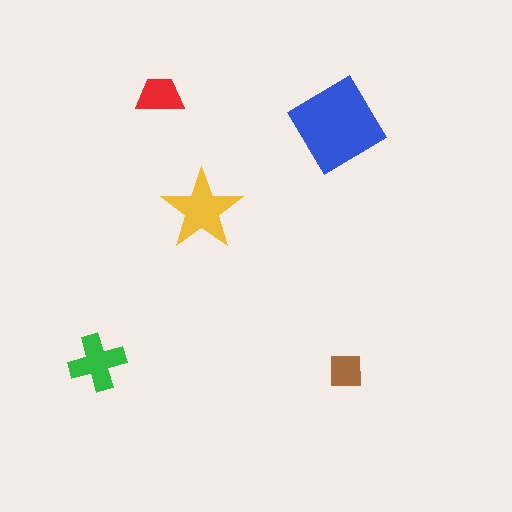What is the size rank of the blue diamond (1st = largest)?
1st.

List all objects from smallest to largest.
The brown square, the red trapezoid, the green cross, the yellow star, the blue diamond.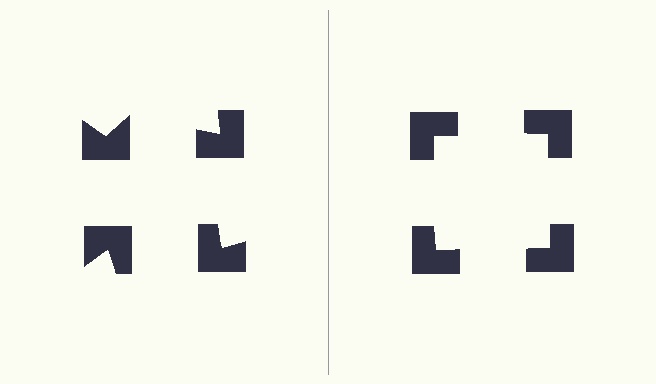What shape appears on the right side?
An illusory square.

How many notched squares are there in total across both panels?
8 — 4 on each side.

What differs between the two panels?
The notched squares are positioned identically on both sides; only the wedge orientations differ. On the right they align to a square; on the left they are misaligned.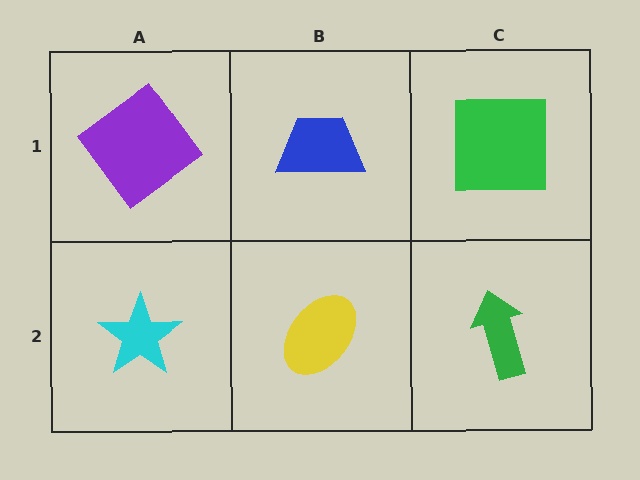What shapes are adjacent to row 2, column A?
A purple diamond (row 1, column A), a yellow ellipse (row 2, column B).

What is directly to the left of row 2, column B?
A cyan star.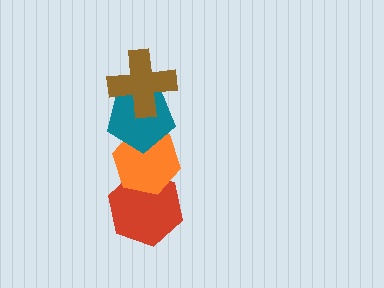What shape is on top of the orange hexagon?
The teal pentagon is on top of the orange hexagon.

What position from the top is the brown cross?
The brown cross is 1st from the top.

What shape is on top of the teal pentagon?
The brown cross is on top of the teal pentagon.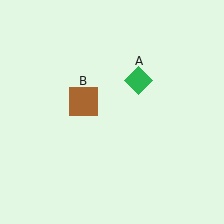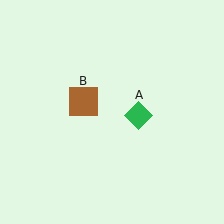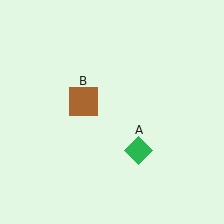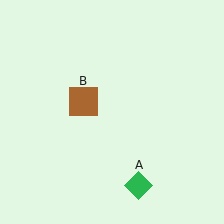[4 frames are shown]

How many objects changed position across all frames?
1 object changed position: green diamond (object A).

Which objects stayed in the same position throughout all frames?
Brown square (object B) remained stationary.